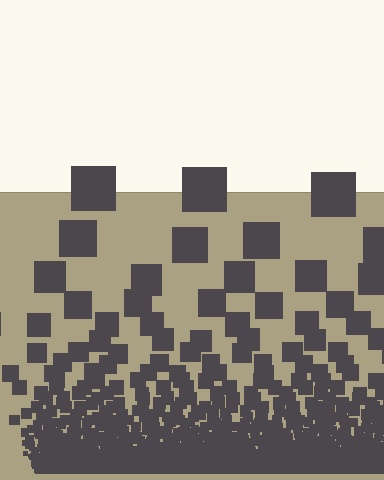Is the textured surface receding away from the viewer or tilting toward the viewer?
The surface appears to tilt toward the viewer. Texture elements get larger and sparser toward the top.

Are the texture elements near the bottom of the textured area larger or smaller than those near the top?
Smaller. The gradient is inverted — elements near the bottom are smaller and denser.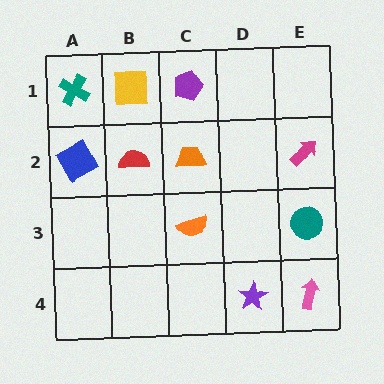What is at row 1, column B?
A yellow square.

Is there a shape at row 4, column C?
No, that cell is empty.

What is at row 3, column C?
An orange semicircle.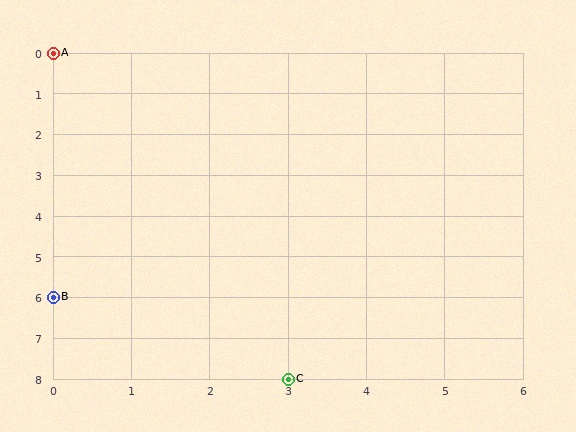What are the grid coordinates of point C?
Point C is at grid coordinates (3, 8).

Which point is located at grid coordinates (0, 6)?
Point B is at (0, 6).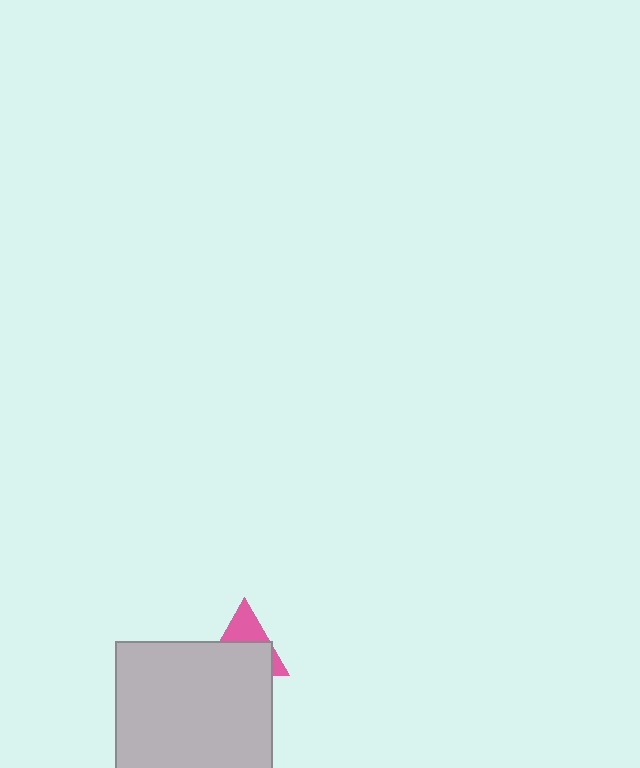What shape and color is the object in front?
The object in front is a light gray square.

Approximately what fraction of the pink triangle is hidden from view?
Roughly 61% of the pink triangle is hidden behind the light gray square.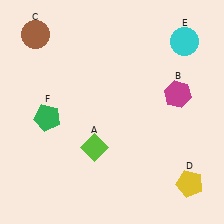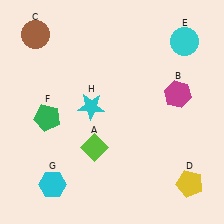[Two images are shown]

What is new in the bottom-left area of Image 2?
A cyan hexagon (G) was added in the bottom-left area of Image 2.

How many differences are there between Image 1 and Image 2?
There are 2 differences between the two images.